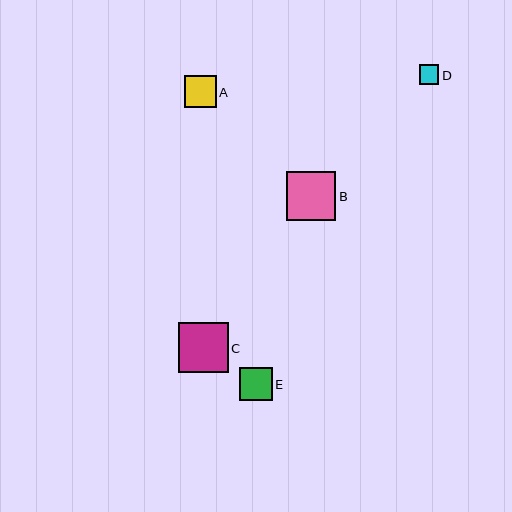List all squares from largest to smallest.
From largest to smallest: C, B, E, A, D.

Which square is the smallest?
Square D is the smallest with a size of approximately 19 pixels.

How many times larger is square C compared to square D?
Square C is approximately 2.6 times the size of square D.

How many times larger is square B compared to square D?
Square B is approximately 2.6 times the size of square D.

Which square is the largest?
Square C is the largest with a size of approximately 50 pixels.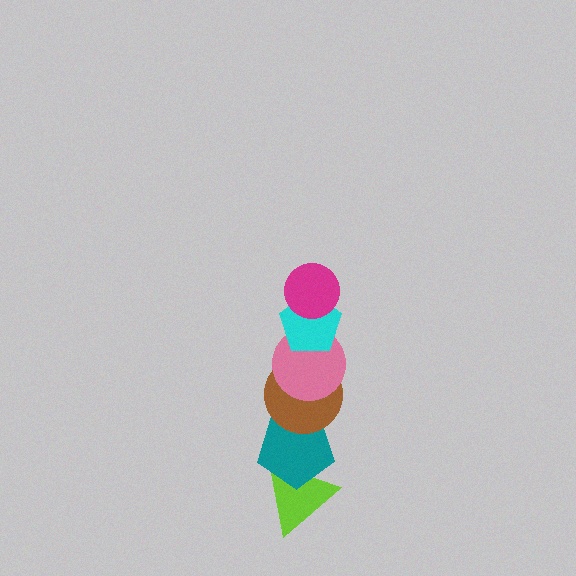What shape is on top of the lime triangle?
The teal pentagon is on top of the lime triangle.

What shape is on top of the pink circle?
The cyan pentagon is on top of the pink circle.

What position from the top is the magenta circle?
The magenta circle is 1st from the top.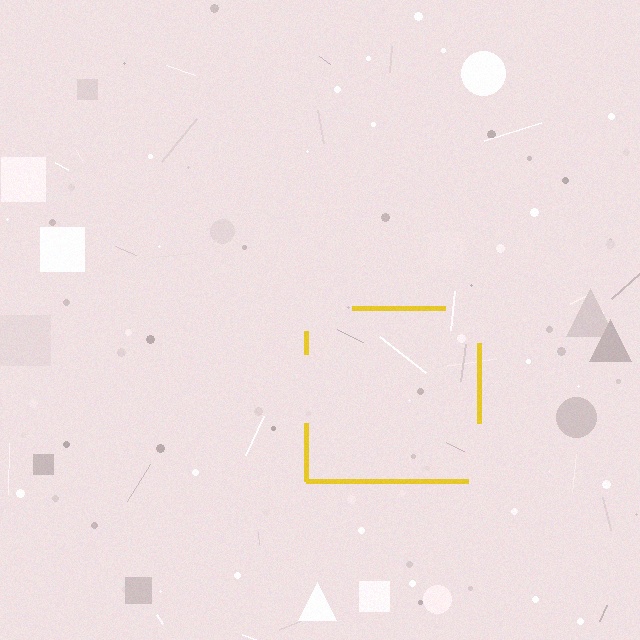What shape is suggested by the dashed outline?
The dashed outline suggests a square.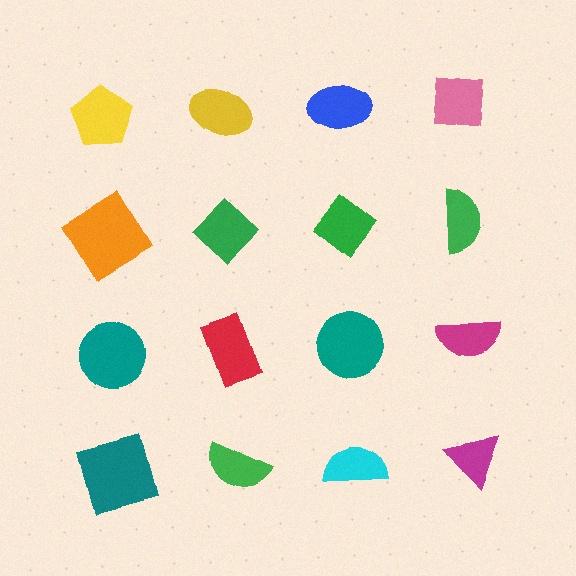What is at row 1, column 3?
A blue ellipse.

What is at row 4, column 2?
A green semicircle.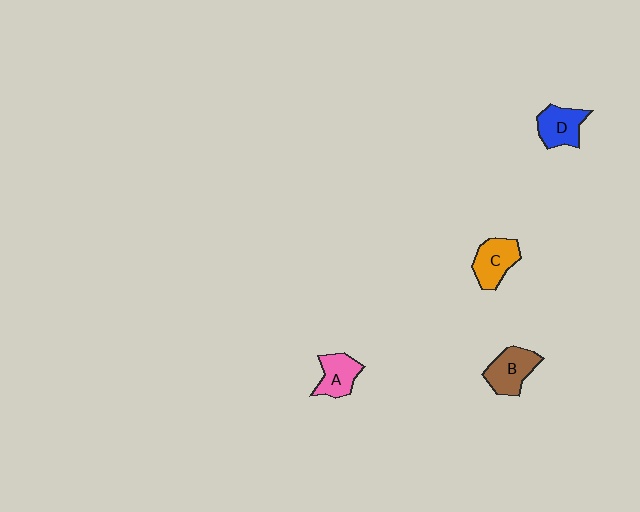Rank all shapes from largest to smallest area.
From largest to smallest: B (brown), C (orange), D (blue), A (pink).